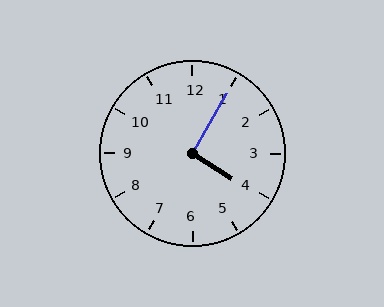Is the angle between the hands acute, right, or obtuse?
It is right.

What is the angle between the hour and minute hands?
Approximately 92 degrees.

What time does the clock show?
4:05.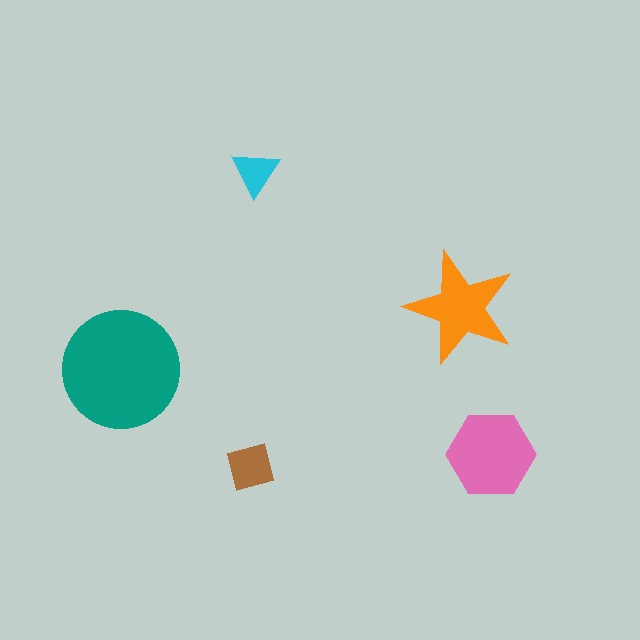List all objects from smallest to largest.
The cyan triangle, the brown square, the orange star, the pink hexagon, the teal circle.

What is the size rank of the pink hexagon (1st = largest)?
2nd.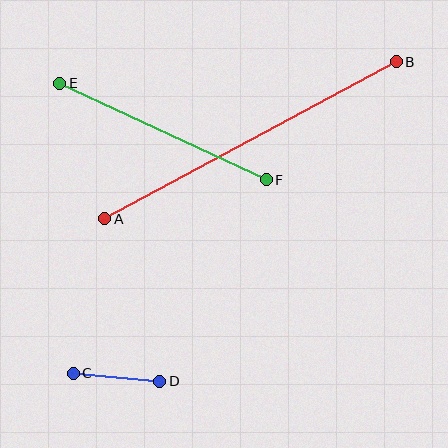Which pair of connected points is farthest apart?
Points A and B are farthest apart.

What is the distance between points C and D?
The distance is approximately 87 pixels.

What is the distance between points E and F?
The distance is approximately 228 pixels.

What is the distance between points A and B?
The distance is approximately 331 pixels.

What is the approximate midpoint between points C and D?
The midpoint is at approximately (117, 377) pixels.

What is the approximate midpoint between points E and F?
The midpoint is at approximately (163, 132) pixels.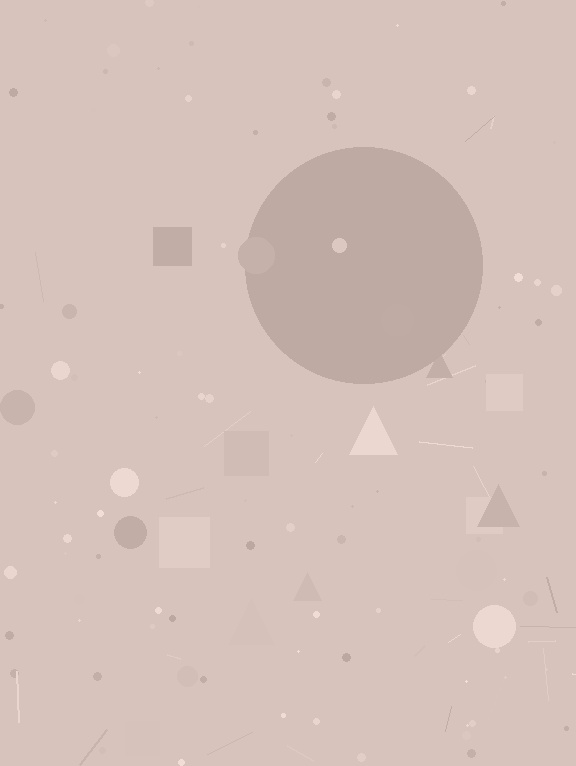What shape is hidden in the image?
A circle is hidden in the image.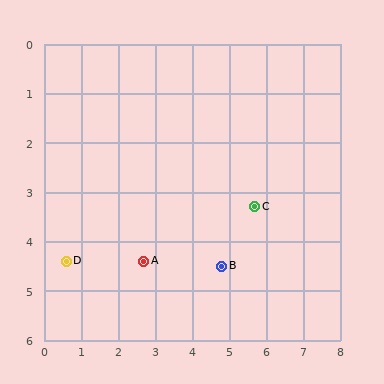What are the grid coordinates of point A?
Point A is at approximately (2.7, 4.4).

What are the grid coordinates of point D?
Point D is at approximately (0.6, 4.4).